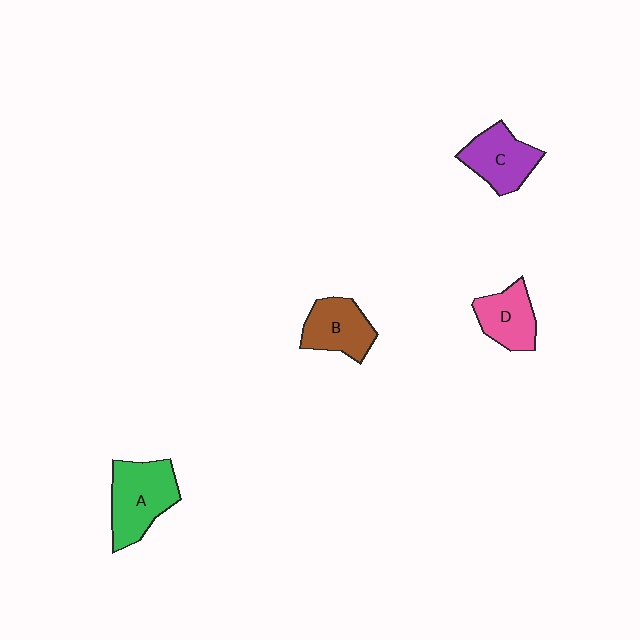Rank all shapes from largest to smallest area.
From largest to smallest: A (green), C (purple), B (brown), D (pink).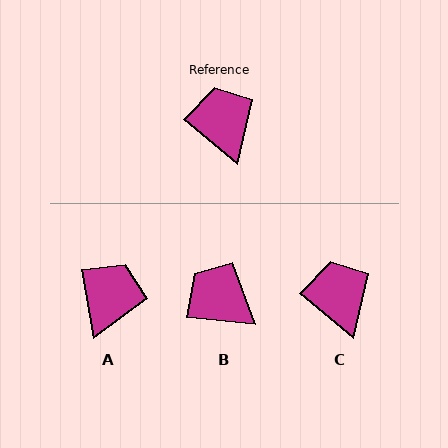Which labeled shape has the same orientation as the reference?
C.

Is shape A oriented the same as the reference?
No, it is off by about 40 degrees.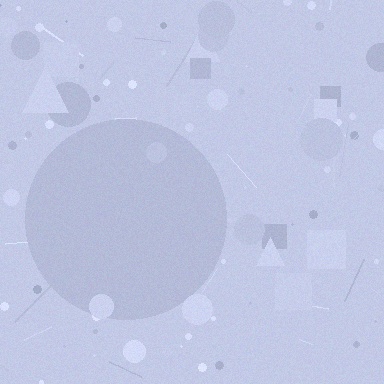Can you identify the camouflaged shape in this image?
The camouflaged shape is a circle.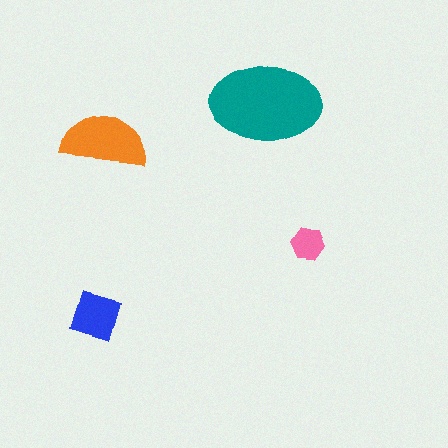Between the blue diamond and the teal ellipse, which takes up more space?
The teal ellipse.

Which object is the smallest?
The pink hexagon.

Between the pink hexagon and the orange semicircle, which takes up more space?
The orange semicircle.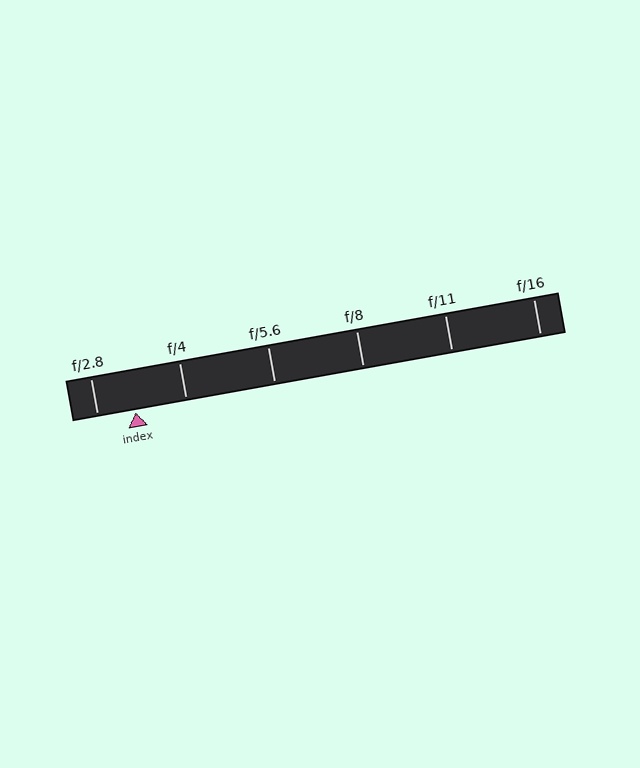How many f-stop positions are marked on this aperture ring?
There are 6 f-stop positions marked.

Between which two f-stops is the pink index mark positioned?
The index mark is between f/2.8 and f/4.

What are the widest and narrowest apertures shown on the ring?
The widest aperture shown is f/2.8 and the narrowest is f/16.